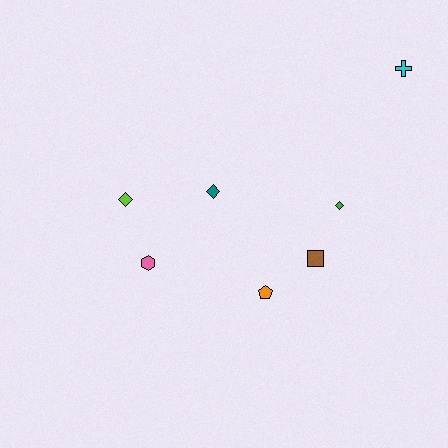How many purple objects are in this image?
There are no purple objects.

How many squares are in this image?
There is 1 square.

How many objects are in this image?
There are 7 objects.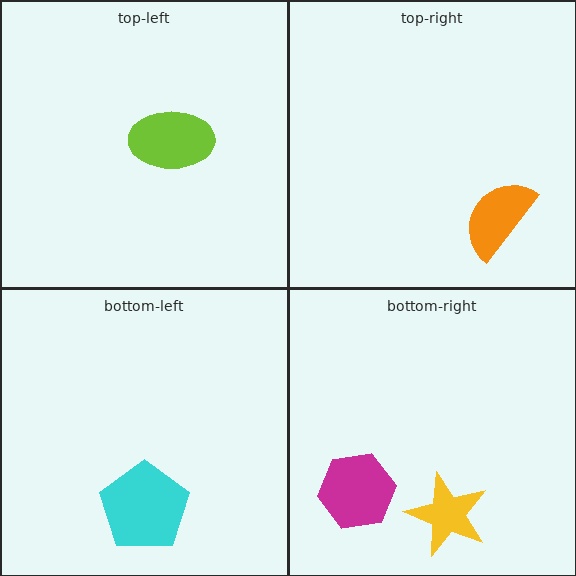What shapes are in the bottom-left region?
The cyan pentagon.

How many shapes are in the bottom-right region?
2.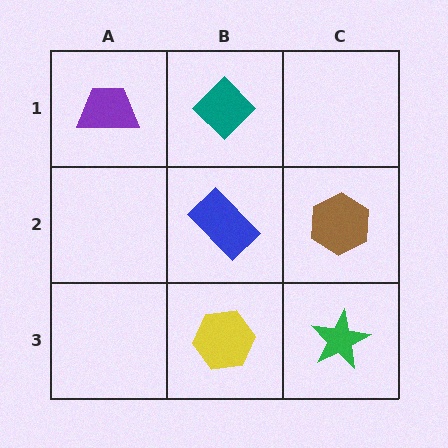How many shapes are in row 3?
2 shapes.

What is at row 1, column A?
A purple trapezoid.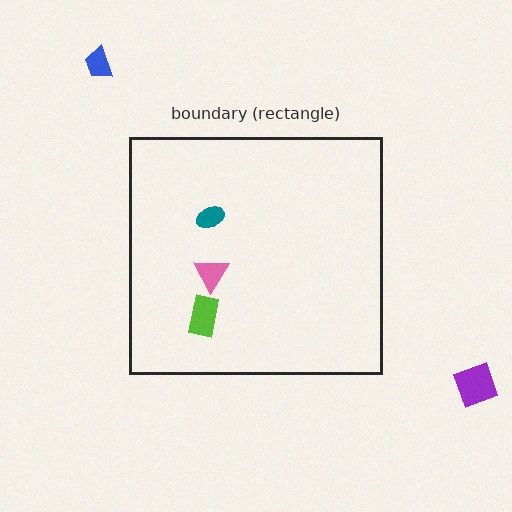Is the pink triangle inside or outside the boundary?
Inside.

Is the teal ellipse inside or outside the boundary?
Inside.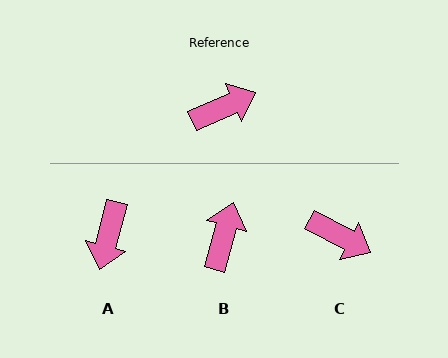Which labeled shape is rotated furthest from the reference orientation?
A, about 128 degrees away.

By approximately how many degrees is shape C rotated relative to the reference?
Approximately 51 degrees clockwise.